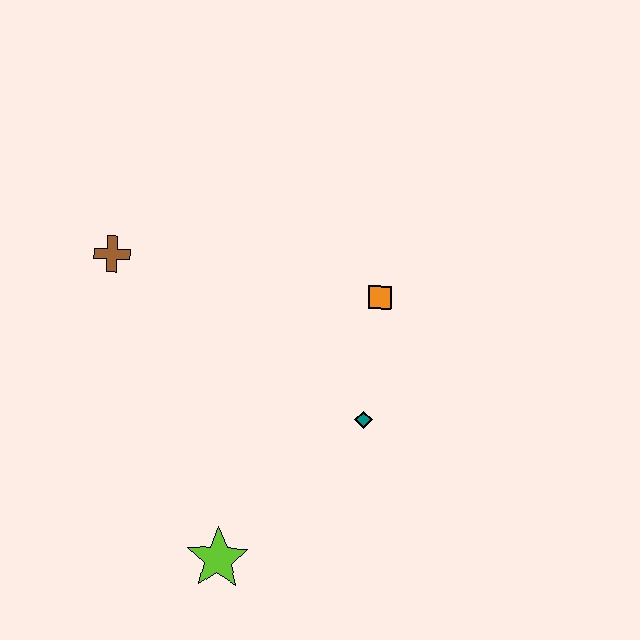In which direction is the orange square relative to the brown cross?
The orange square is to the right of the brown cross.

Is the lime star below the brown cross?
Yes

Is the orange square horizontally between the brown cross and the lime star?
No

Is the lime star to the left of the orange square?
Yes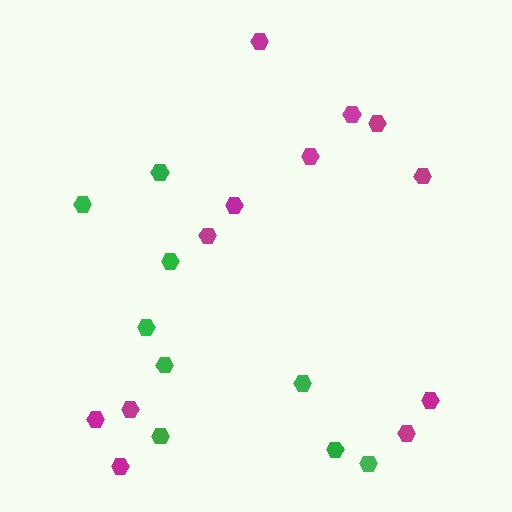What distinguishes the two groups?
There are 2 groups: one group of green hexagons (9) and one group of magenta hexagons (12).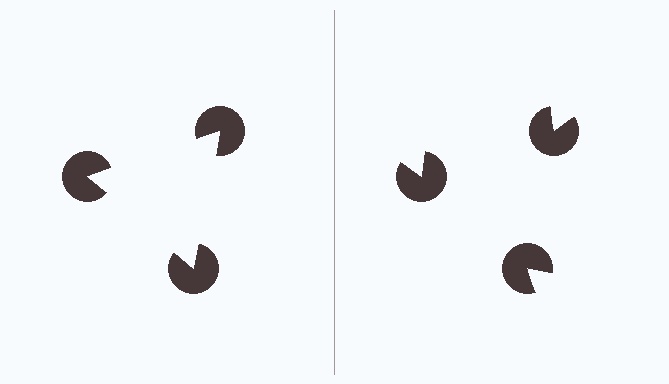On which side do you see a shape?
An illusory triangle appears on the left side. On the right side the wedge cuts are rotated, so no coherent shape forms.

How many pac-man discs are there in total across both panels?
6 — 3 on each side.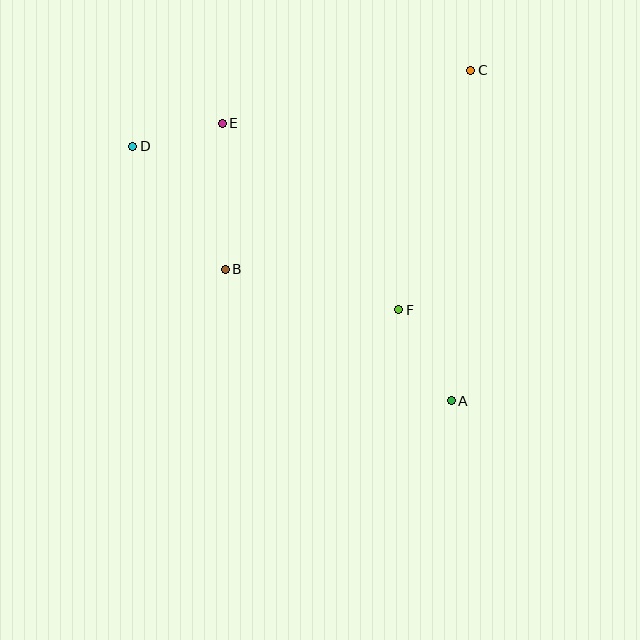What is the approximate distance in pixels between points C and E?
The distance between C and E is approximately 254 pixels.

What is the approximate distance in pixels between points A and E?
The distance between A and E is approximately 360 pixels.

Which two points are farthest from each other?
Points A and D are farthest from each other.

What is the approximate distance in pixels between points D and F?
The distance between D and F is approximately 312 pixels.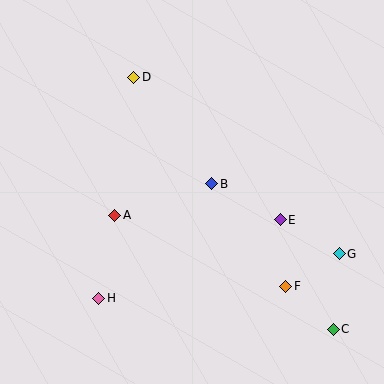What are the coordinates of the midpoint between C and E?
The midpoint between C and E is at (307, 275).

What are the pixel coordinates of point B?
Point B is at (212, 184).